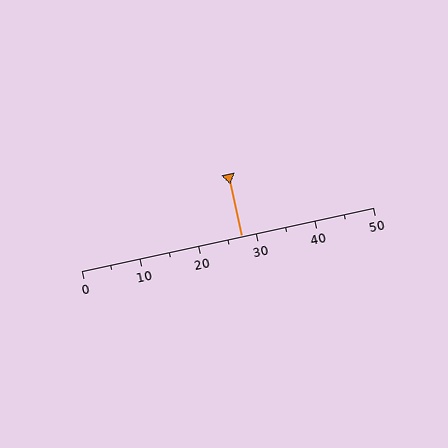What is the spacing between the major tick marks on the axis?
The major ticks are spaced 10 apart.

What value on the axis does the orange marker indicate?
The marker indicates approximately 27.5.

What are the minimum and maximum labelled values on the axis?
The axis runs from 0 to 50.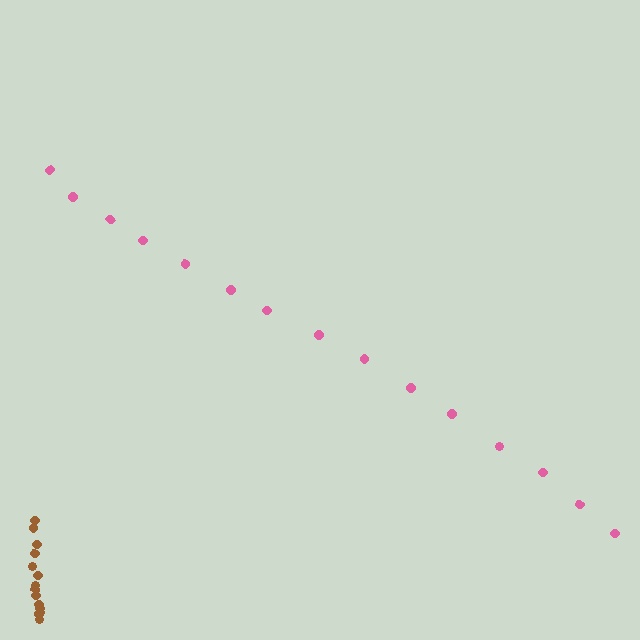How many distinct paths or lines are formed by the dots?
There are 2 distinct paths.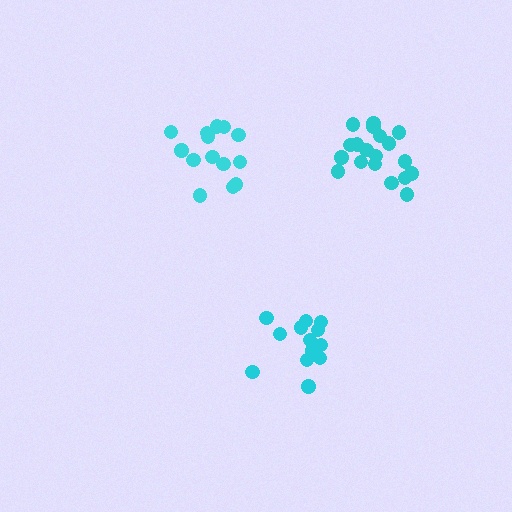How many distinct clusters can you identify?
There are 3 distinct clusters.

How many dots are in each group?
Group 1: 15 dots, Group 2: 13 dots, Group 3: 19 dots (47 total).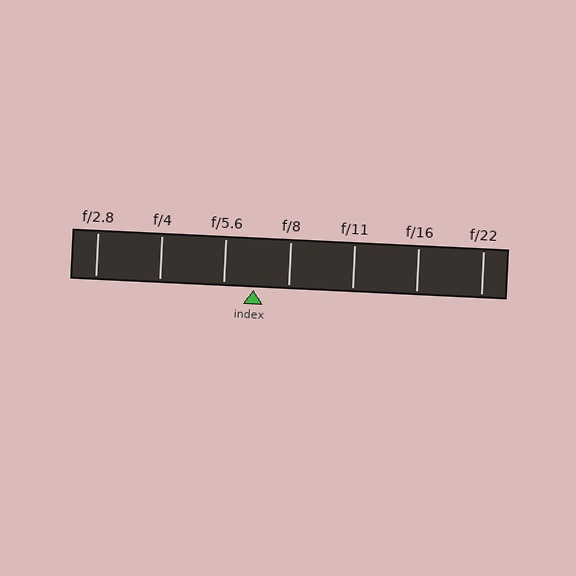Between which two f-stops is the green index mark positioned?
The index mark is between f/5.6 and f/8.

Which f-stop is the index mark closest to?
The index mark is closest to f/5.6.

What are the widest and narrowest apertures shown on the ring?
The widest aperture shown is f/2.8 and the narrowest is f/22.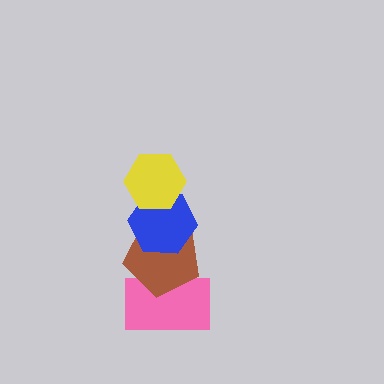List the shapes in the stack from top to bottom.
From top to bottom: the yellow hexagon, the blue hexagon, the brown pentagon, the pink rectangle.